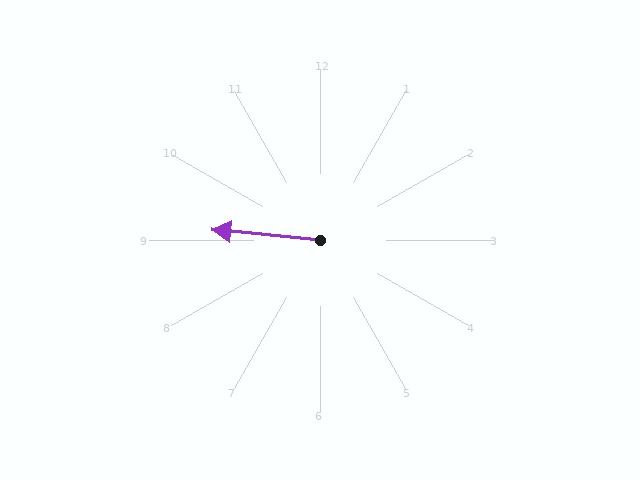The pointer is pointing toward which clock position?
Roughly 9 o'clock.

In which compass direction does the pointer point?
West.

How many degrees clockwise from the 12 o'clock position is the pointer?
Approximately 276 degrees.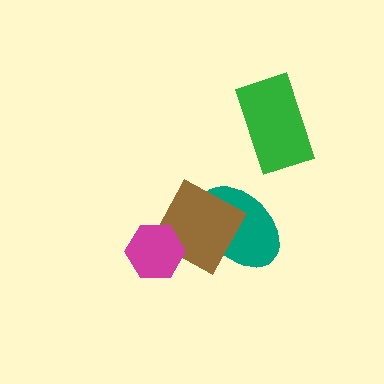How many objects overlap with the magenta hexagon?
1 object overlaps with the magenta hexagon.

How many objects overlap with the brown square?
2 objects overlap with the brown square.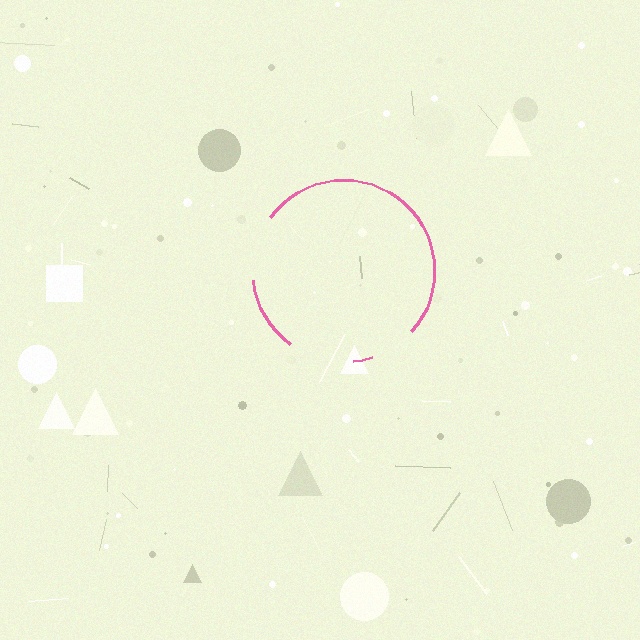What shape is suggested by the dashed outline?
The dashed outline suggests a circle.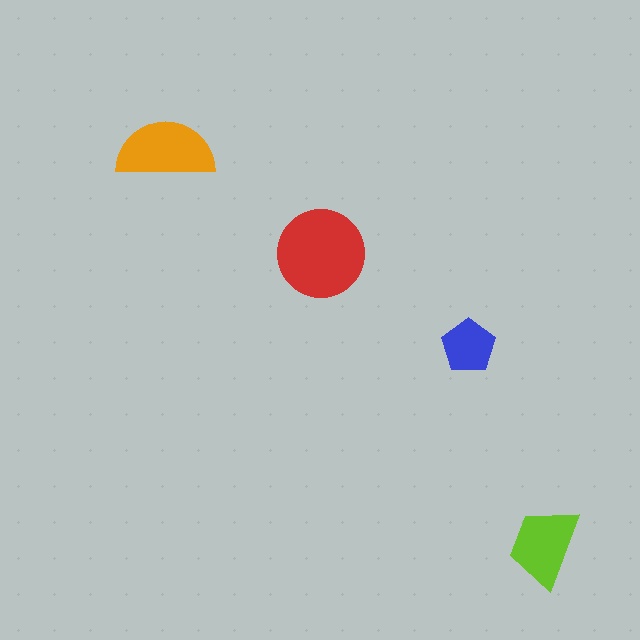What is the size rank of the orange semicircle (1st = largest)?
2nd.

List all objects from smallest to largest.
The blue pentagon, the lime trapezoid, the orange semicircle, the red circle.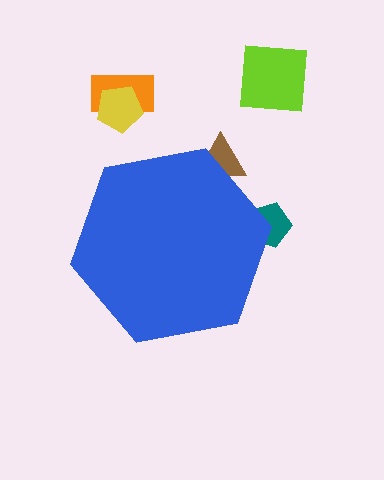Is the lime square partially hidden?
No, the lime square is fully visible.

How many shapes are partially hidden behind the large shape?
2 shapes are partially hidden.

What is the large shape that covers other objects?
A blue hexagon.